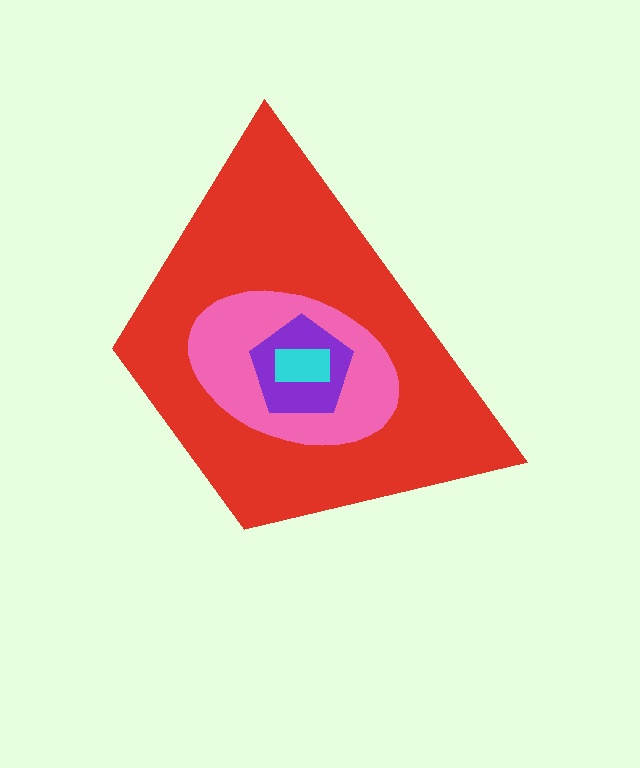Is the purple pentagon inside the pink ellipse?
Yes.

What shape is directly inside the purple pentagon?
The cyan rectangle.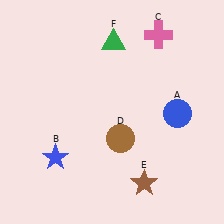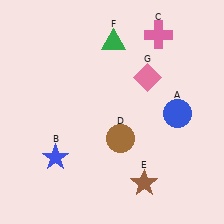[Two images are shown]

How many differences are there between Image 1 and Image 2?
There is 1 difference between the two images.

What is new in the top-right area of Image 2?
A pink diamond (G) was added in the top-right area of Image 2.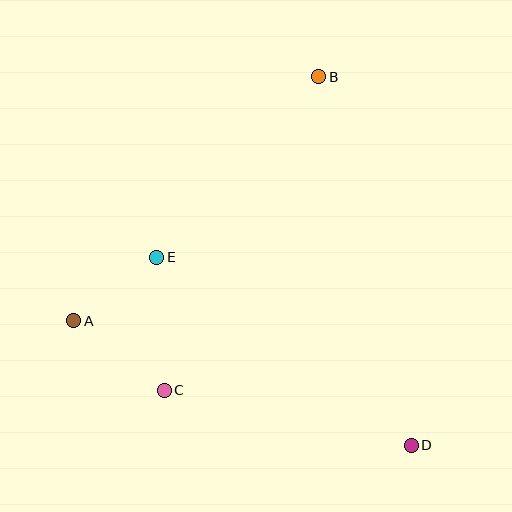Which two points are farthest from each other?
Points B and D are farthest from each other.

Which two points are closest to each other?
Points A and E are closest to each other.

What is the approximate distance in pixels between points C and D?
The distance between C and D is approximately 253 pixels.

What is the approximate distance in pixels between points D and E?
The distance between D and E is approximately 316 pixels.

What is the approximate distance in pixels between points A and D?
The distance between A and D is approximately 360 pixels.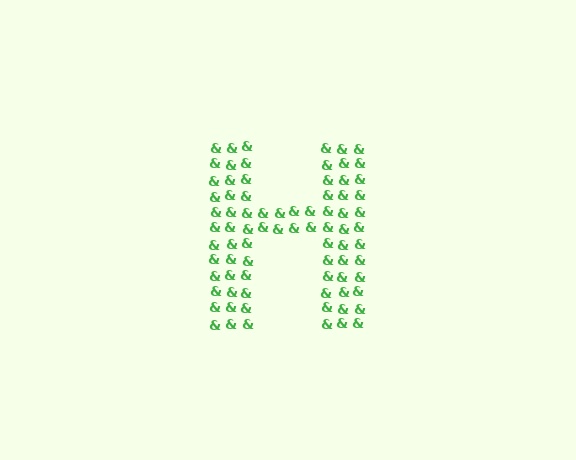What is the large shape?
The large shape is the letter H.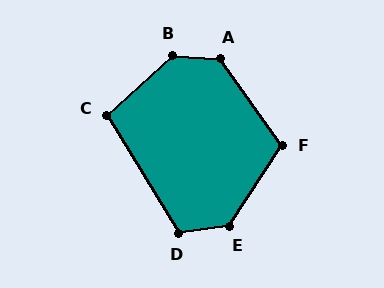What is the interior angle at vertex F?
Approximately 111 degrees (obtuse).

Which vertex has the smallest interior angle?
C, at approximately 100 degrees.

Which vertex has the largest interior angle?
B, at approximately 135 degrees.